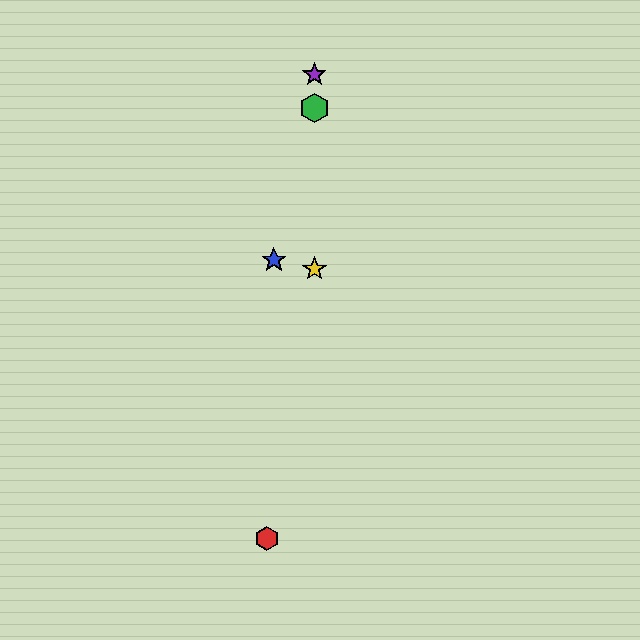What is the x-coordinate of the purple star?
The purple star is at x≈314.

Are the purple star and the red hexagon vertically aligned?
No, the purple star is at x≈314 and the red hexagon is at x≈267.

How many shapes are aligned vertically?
3 shapes (the green hexagon, the yellow star, the purple star) are aligned vertically.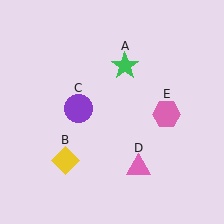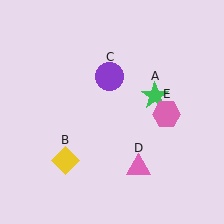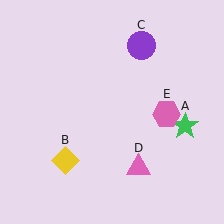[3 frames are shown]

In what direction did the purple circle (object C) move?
The purple circle (object C) moved up and to the right.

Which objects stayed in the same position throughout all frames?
Yellow diamond (object B) and pink triangle (object D) and pink hexagon (object E) remained stationary.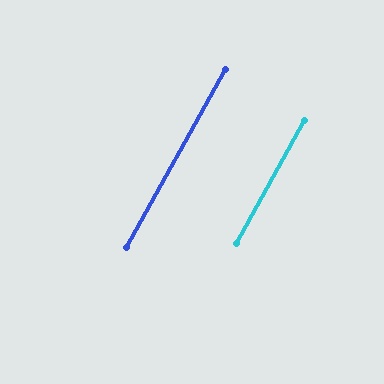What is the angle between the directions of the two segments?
Approximately 0 degrees.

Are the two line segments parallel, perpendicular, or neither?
Parallel — their directions differ by only 0.3°.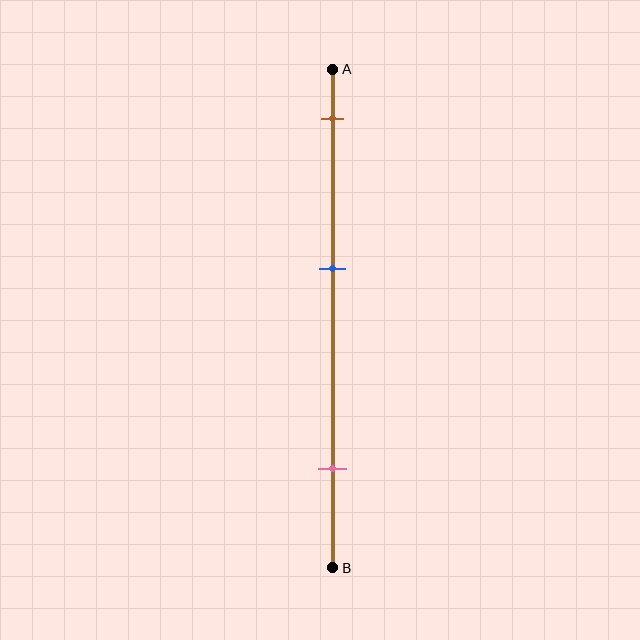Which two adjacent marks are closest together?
The brown and blue marks are the closest adjacent pair.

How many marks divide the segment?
There are 3 marks dividing the segment.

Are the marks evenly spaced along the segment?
Yes, the marks are approximately evenly spaced.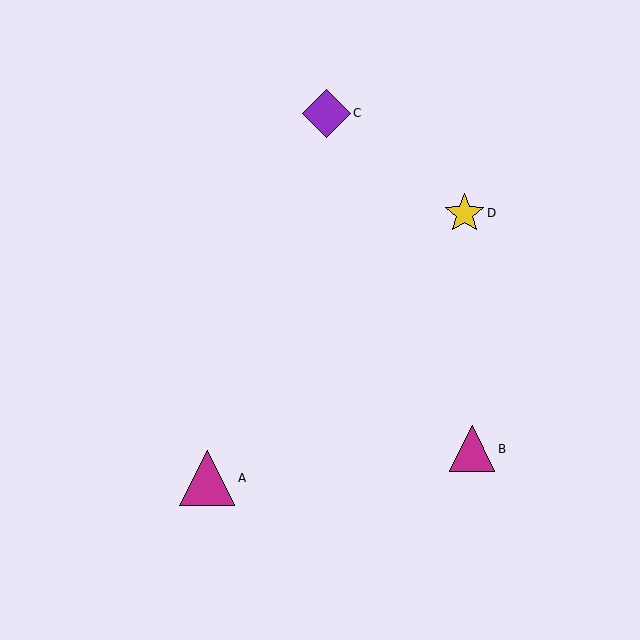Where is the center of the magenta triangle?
The center of the magenta triangle is at (207, 478).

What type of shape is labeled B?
Shape B is a magenta triangle.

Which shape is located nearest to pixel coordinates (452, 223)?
The yellow star (labeled D) at (465, 213) is nearest to that location.